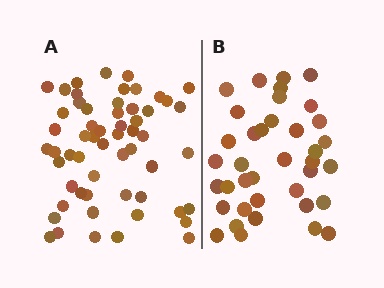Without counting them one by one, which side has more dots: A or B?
Region A (the left region) has more dots.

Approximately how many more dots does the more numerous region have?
Region A has approximately 20 more dots than region B.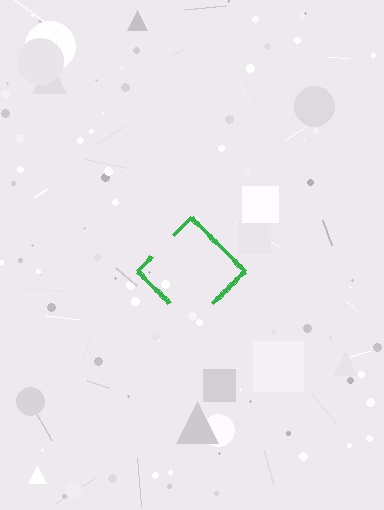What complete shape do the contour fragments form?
The contour fragments form a diamond.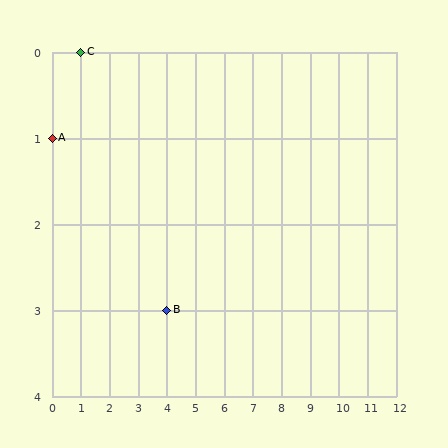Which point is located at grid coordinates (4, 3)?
Point B is at (4, 3).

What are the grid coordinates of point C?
Point C is at grid coordinates (1, 0).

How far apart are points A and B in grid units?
Points A and B are 4 columns and 2 rows apart (about 4.5 grid units diagonally).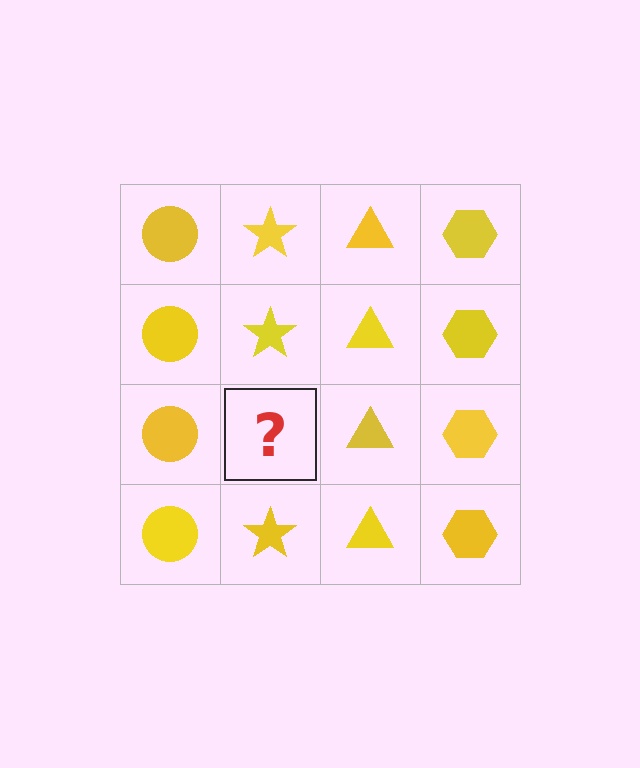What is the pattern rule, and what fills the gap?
The rule is that each column has a consistent shape. The gap should be filled with a yellow star.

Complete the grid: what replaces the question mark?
The question mark should be replaced with a yellow star.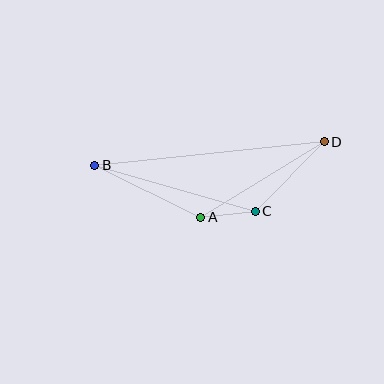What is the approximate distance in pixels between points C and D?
The distance between C and D is approximately 98 pixels.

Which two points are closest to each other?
Points A and C are closest to each other.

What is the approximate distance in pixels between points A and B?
The distance between A and B is approximately 118 pixels.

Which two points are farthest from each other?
Points B and D are farthest from each other.